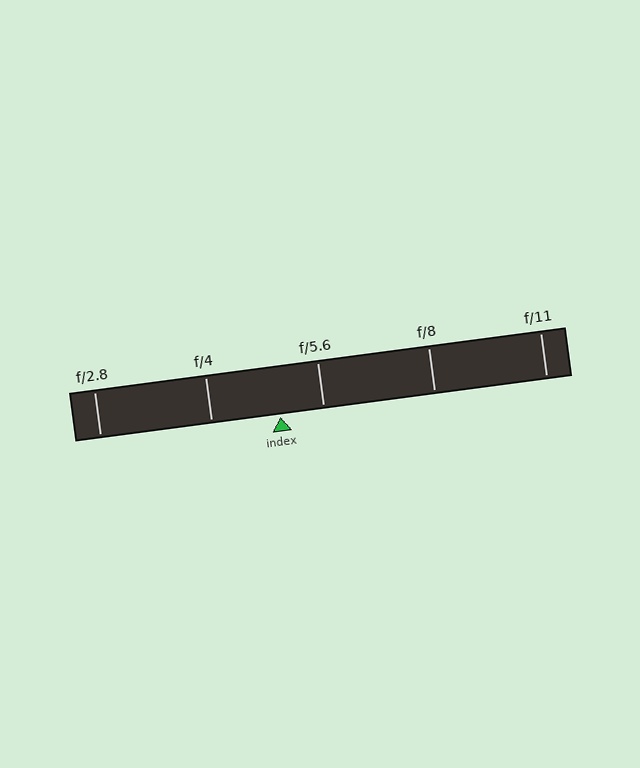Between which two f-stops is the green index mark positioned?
The index mark is between f/4 and f/5.6.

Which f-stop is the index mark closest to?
The index mark is closest to f/5.6.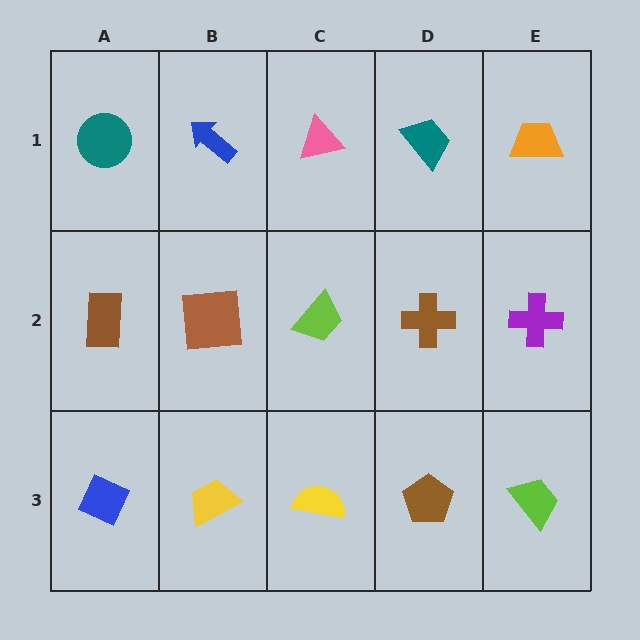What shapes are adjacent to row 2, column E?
An orange trapezoid (row 1, column E), a lime trapezoid (row 3, column E), a brown cross (row 2, column D).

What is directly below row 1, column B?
A brown square.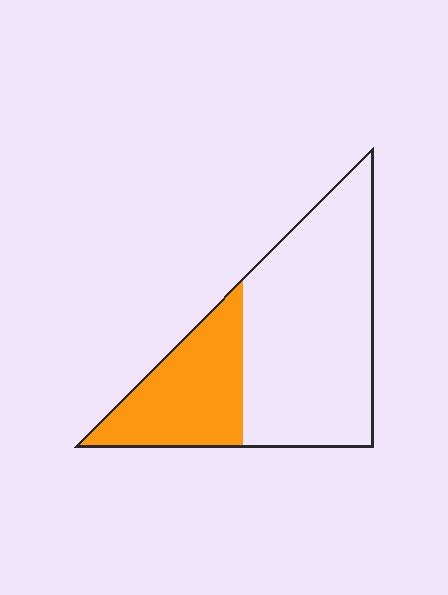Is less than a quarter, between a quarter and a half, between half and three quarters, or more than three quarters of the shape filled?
Between a quarter and a half.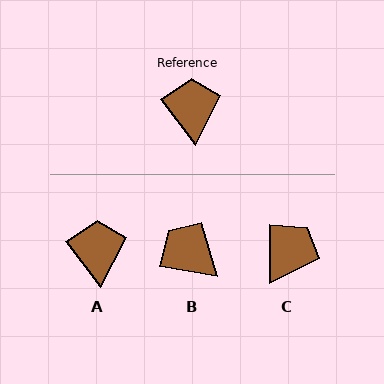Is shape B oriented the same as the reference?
No, it is off by about 43 degrees.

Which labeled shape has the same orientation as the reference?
A.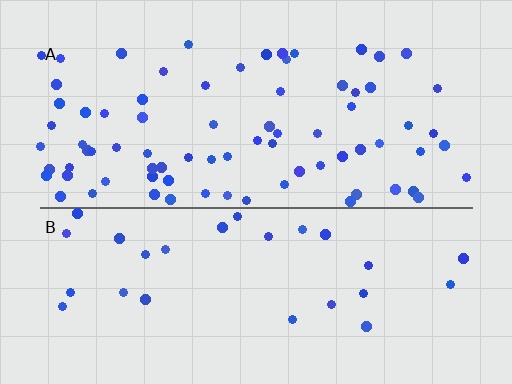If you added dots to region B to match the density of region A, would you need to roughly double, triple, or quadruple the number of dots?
Approximately triple.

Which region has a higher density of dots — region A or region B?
A (the top).